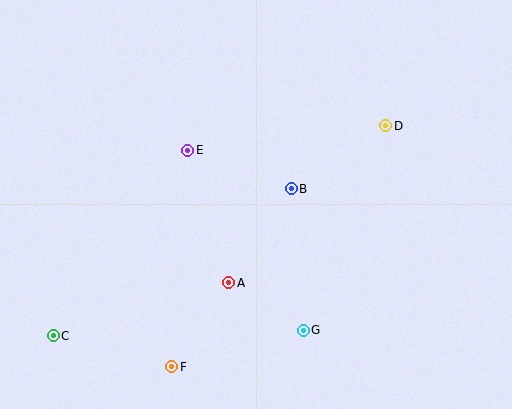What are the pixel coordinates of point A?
Point A is at (229, 283).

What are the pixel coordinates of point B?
Point B is at (291, 189).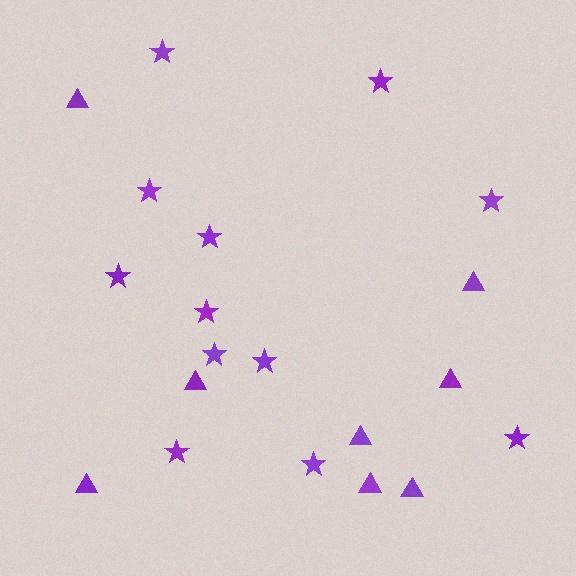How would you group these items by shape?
There are 2 groups: one group of triangles (8) and one group of stars (12).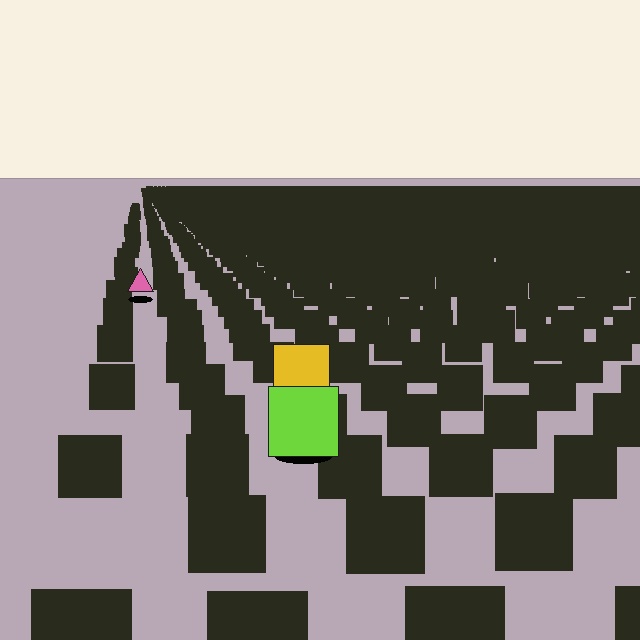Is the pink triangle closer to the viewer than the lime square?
No. The lime square is closer — you can tell from the texture gradient: the ground texture is coarser near it.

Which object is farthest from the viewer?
The pink triangle is farthest from the viewer. It appears smaller and the ground texture around it is denser.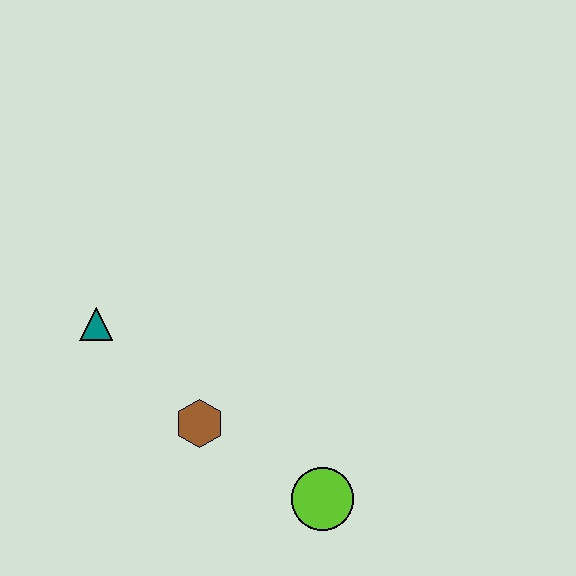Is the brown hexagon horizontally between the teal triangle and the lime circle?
Yes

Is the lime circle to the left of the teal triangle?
No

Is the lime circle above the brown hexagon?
No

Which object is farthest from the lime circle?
The teal triangle is farthest from the lime circle.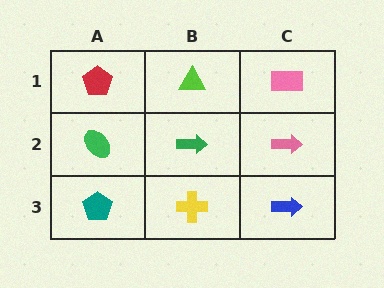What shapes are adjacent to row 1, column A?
A green ellipse (row 2, column A), a lime triangle (row 1, column B).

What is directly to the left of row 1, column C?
A lime triangle.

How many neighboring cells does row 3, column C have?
2.